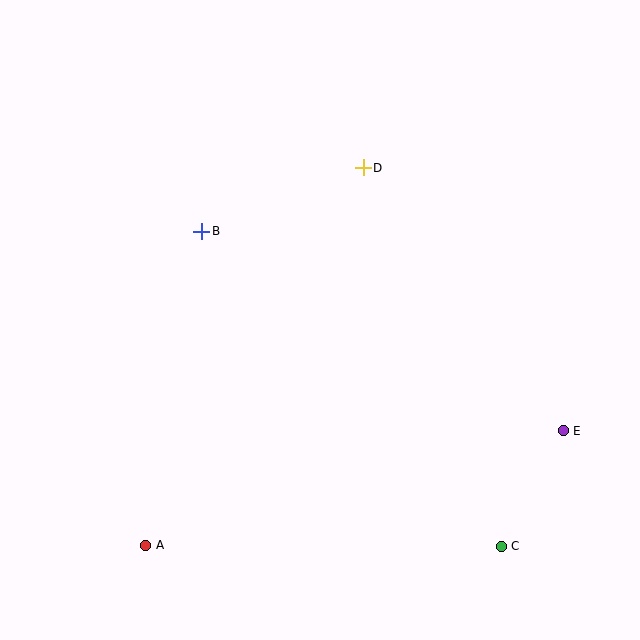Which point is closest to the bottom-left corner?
Point A is closest to the bottom-left corner.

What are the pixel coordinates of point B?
Point B is at (202, 231).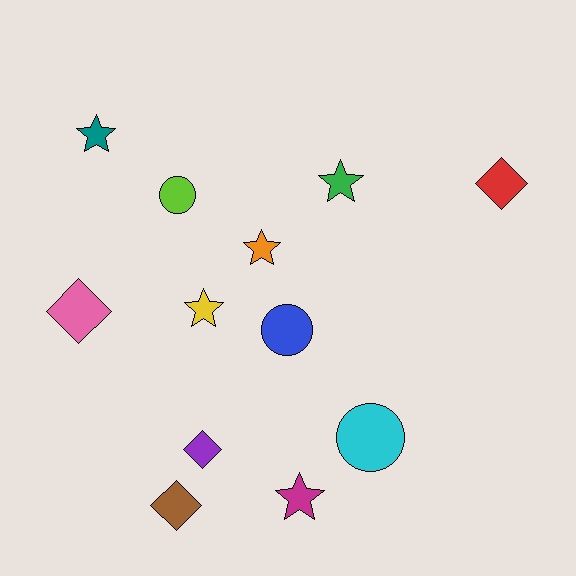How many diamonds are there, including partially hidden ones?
There are 4 diamonds.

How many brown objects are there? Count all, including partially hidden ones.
There is 1 brown object.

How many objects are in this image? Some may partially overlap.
There are 12 objects.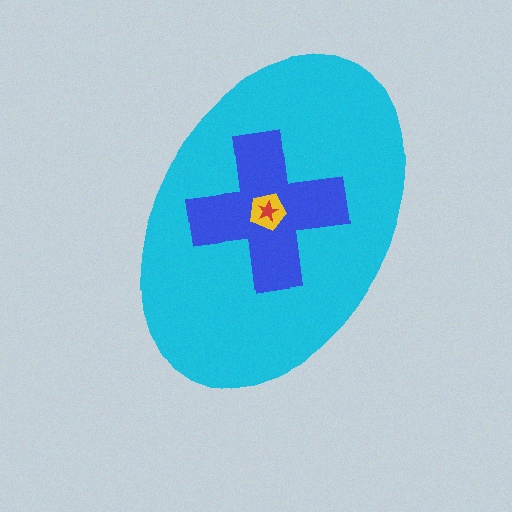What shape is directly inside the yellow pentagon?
The red star.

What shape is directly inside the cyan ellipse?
The blue cross.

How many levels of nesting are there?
4.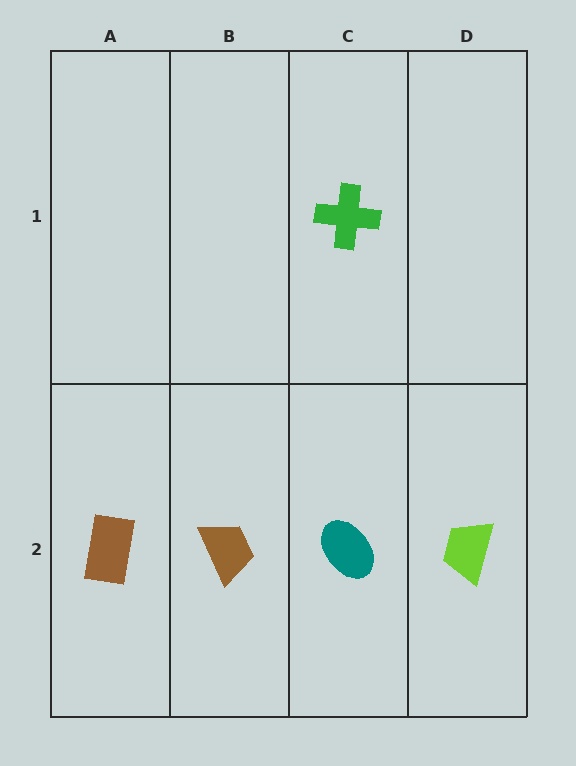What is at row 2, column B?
A brown trapezoid.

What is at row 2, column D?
A lime trapezoid.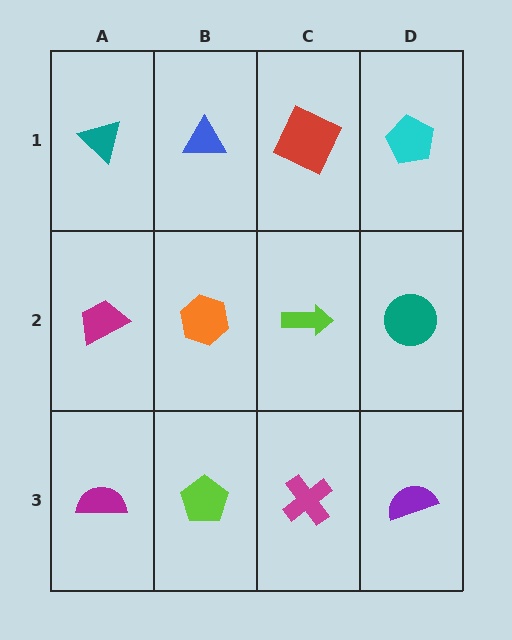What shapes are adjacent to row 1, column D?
A teal circle (row 2, column D), a red square (row 1, column C).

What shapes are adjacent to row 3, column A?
A magenta trapezoid (row 2, column A), a lime pentagon (row 3, column B).